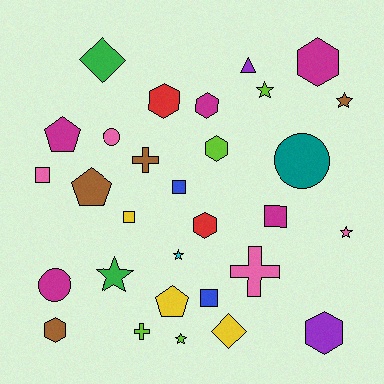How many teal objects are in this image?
There is 1 teal object.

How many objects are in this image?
There are 30 objects.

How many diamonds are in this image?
There are 2 diamonds.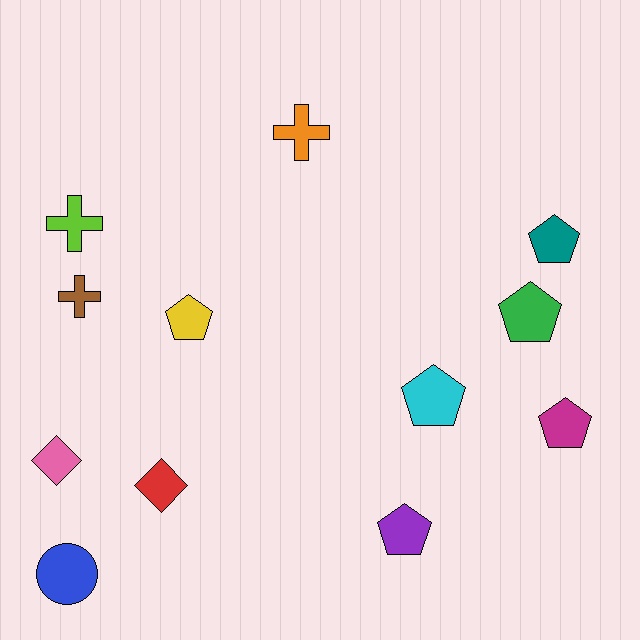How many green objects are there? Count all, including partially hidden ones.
There is 1 green object.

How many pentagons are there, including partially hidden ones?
There are 6 pentagons.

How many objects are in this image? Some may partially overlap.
There are 12 objects.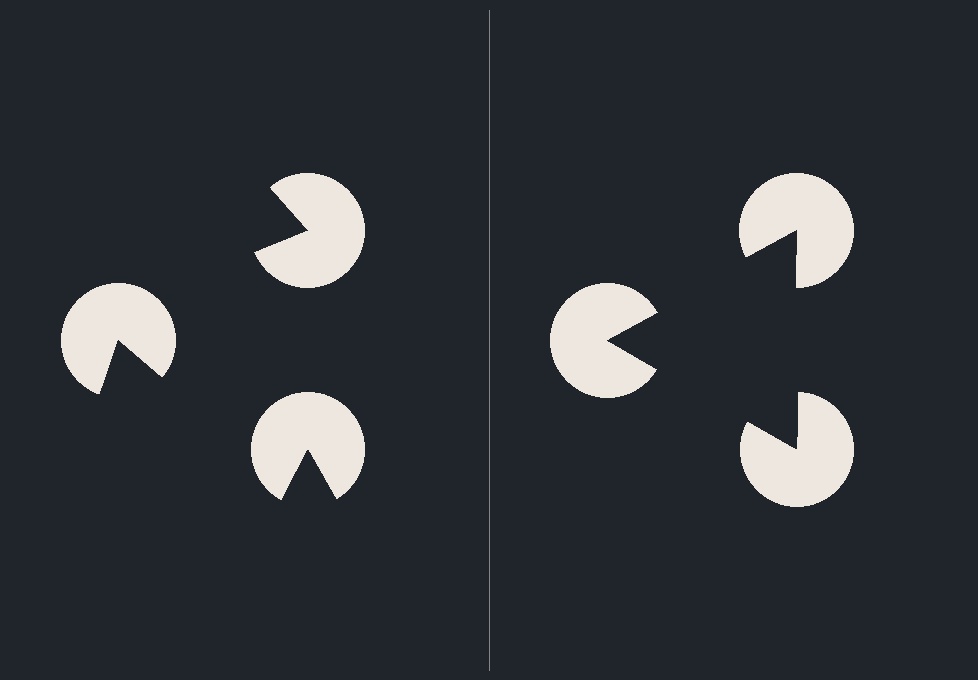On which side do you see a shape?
An illusory triangle appears on the right side. On the left side the wedge cuts are rotated, so no coherent shape forms.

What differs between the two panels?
The pac-man discs are positioned identically on both sides; only the wedge orientations differ. On the right they align to a triangle; on the left they are misaligned.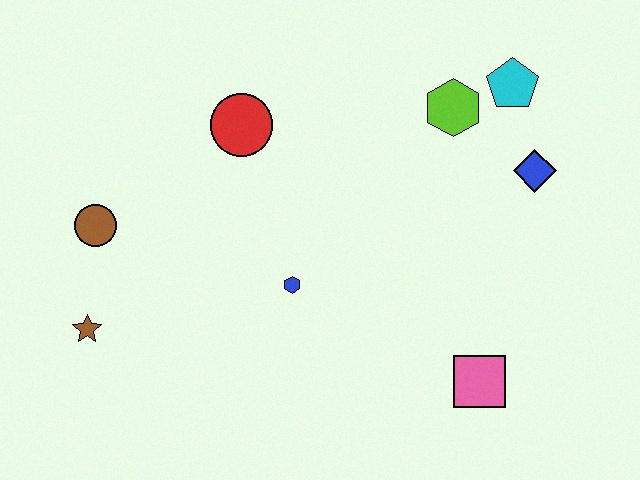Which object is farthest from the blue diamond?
The brown star is farthest from the blue diamond.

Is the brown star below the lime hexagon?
Yes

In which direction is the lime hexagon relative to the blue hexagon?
The lime hexagon is above the blue hexagon.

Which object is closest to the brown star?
The brown circle is closest to the brown star.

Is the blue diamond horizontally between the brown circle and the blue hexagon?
No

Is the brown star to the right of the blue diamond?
No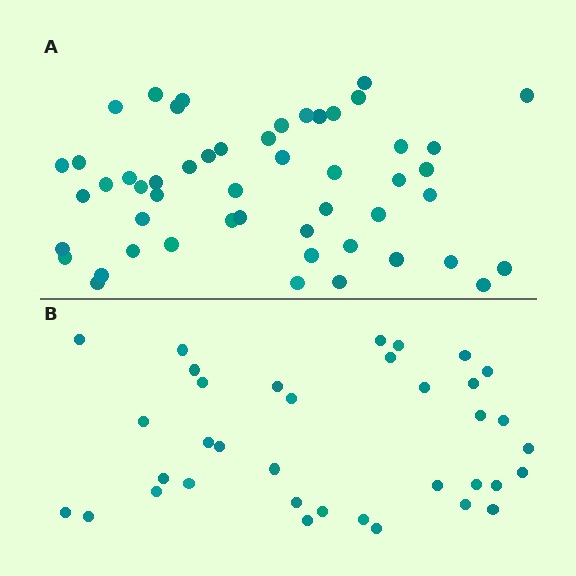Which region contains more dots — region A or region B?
Region A (the top region) has more dots.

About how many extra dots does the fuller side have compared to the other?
Region A has approximately 15 more dots than region B.